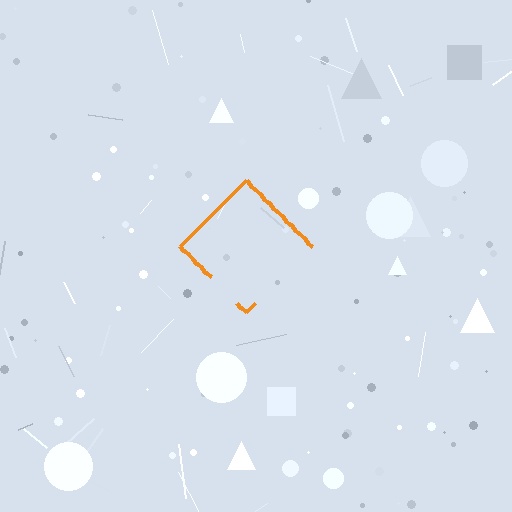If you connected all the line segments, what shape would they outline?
They would outline a diamond.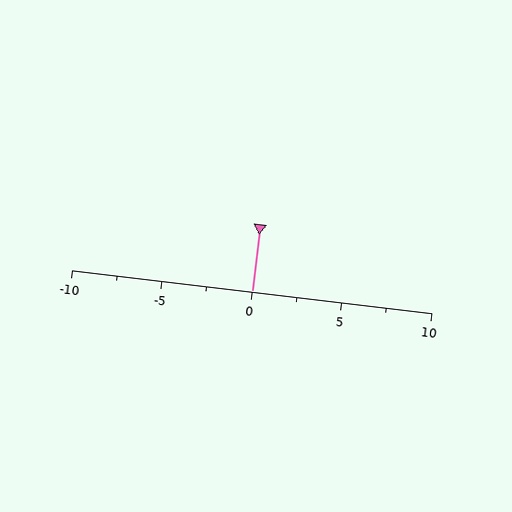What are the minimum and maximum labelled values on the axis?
The axis runs from -10 to 10.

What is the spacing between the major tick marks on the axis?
The major ticks are spaced 5 apart.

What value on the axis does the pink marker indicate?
The marker indicates approximately 0.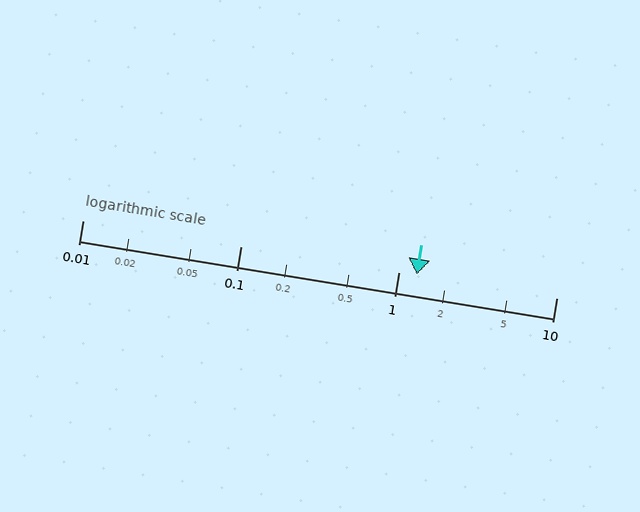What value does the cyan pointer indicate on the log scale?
The pointer indicates approximately 1.3.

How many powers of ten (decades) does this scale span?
The scale spans 3 decades, from 0.01 to 10.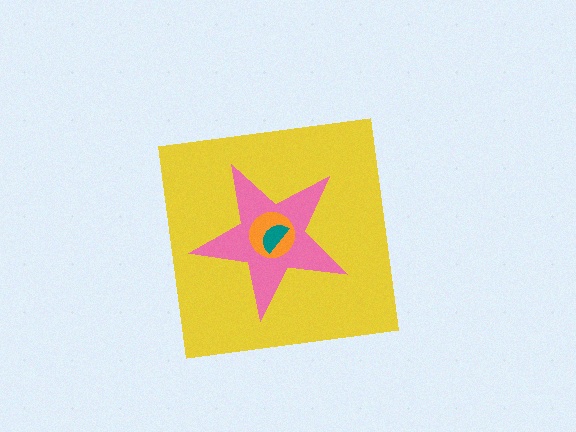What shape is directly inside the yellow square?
The pink star.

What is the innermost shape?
The teal semicircle.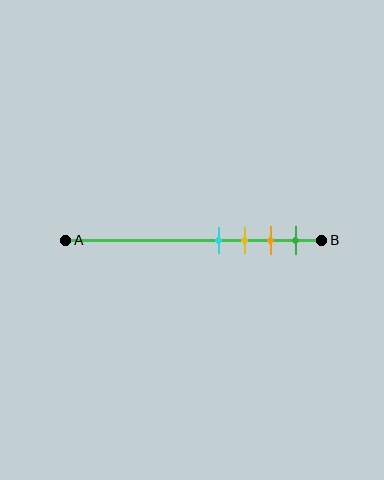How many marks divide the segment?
There are 4 marks dividing the segment.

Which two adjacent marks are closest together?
The cyan and yellow marks are the closest adjacent pair.